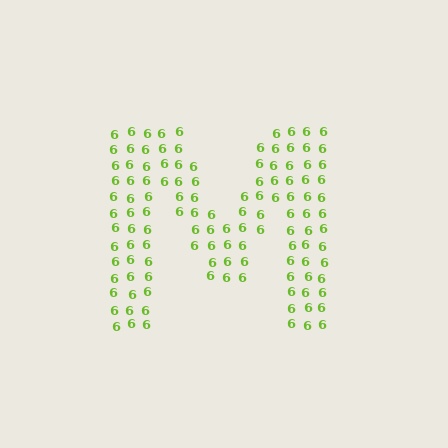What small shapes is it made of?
It is made of small digit 6's.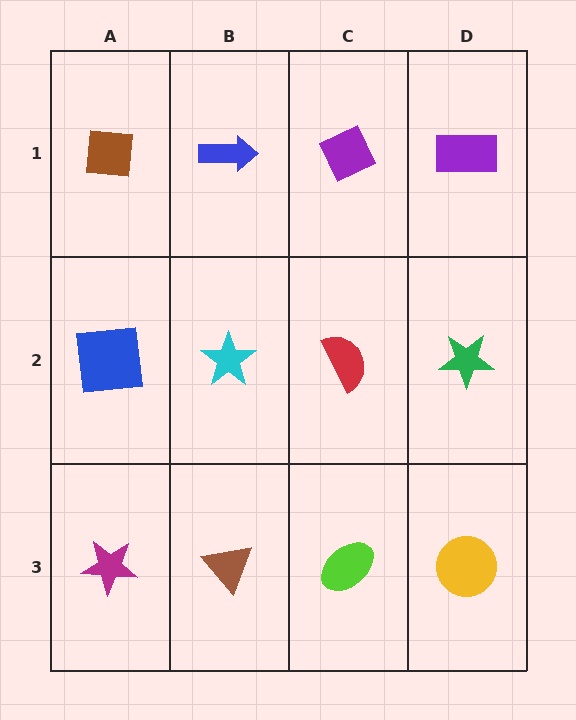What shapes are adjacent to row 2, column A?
A brown square (row 1, column A), a magenta star (row 3, column A), a cyan star (row 2, column B).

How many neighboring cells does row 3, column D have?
2.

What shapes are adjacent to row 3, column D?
A green star (row 2, column D), a lime ellipse (row 3, column C).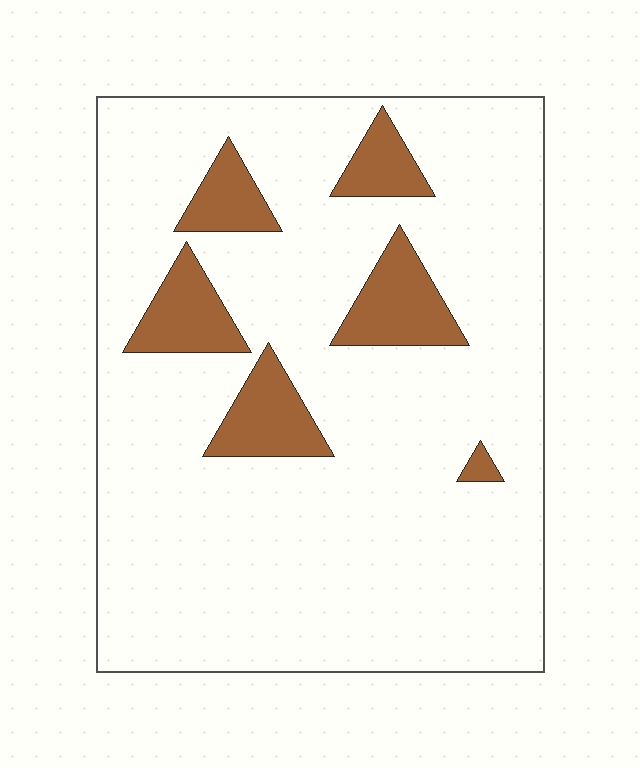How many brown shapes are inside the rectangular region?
6.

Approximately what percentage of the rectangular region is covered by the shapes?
Approximately 15%.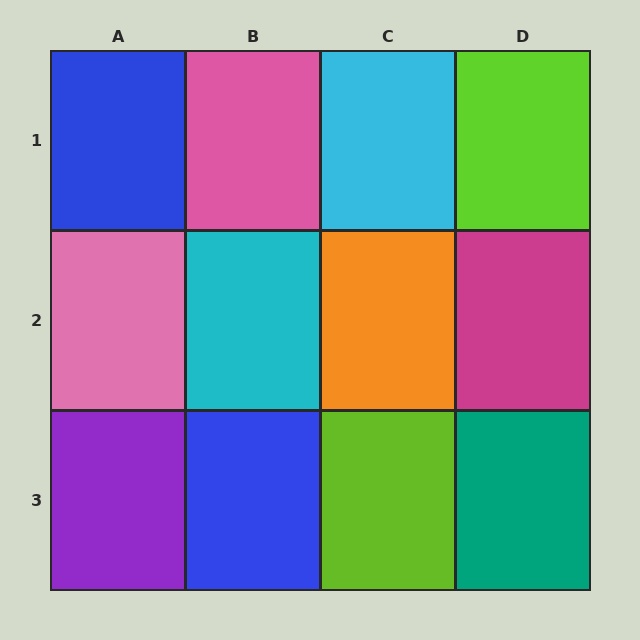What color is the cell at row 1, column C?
Cyan.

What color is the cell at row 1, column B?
Pink.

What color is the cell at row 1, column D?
Lime.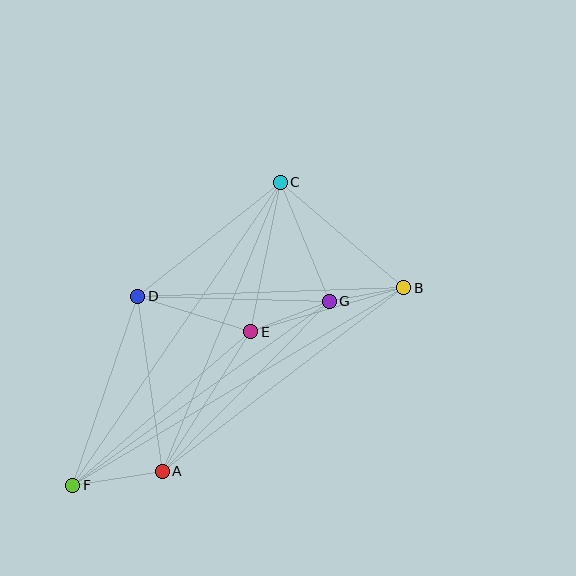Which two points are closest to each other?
Points B and G are closest to each other.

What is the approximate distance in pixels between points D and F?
The distance between D and F is approximately 200 pixels.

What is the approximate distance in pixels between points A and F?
The distance between A and F is approximately 91 pixels.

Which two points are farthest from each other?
Points B and F are farthest from each other.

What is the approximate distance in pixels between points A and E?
The distance between A and E is approximately 165 pixels.